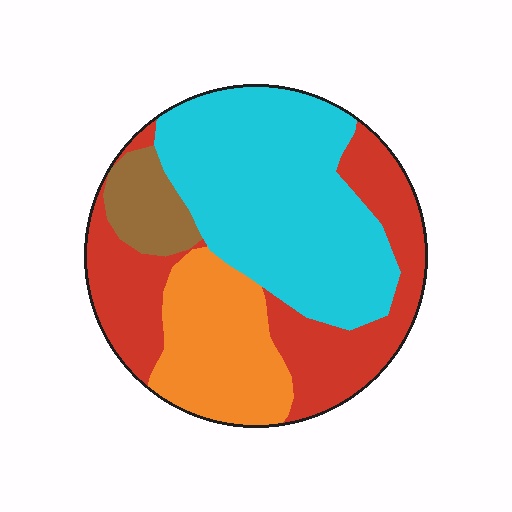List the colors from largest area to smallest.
From largest to smallest: cyan, red, orange, brown.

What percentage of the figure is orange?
Orange takes up about one fifth (1/5) of the figure.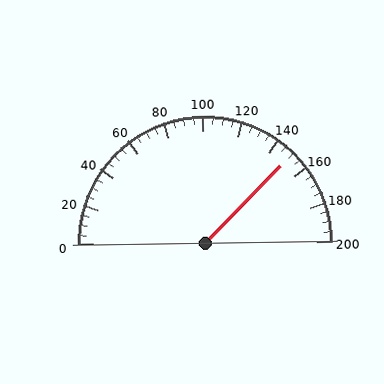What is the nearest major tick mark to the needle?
The nearest major tick mark is 160.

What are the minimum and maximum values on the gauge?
The gauge ranges from 0 to 200.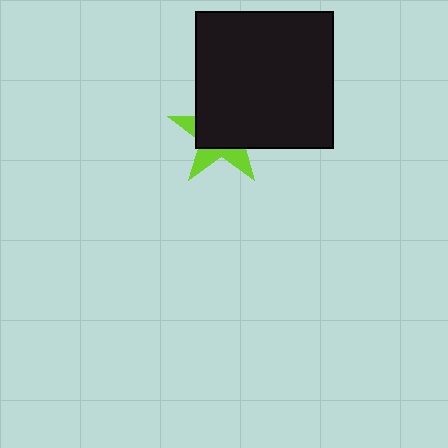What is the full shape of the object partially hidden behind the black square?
The partially hidden object is a lime star.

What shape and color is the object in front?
The object in front is a black square.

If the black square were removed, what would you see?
You would see the complete lime star.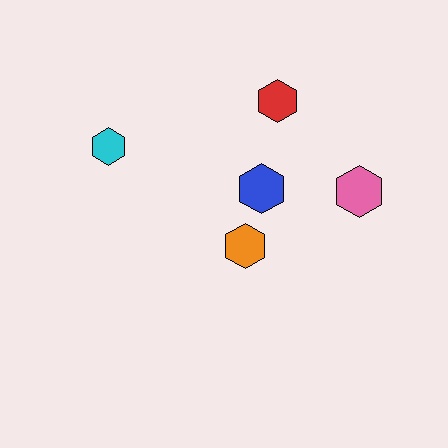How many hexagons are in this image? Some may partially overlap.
There are 5 hexagons.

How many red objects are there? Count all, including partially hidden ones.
There is 1 red object.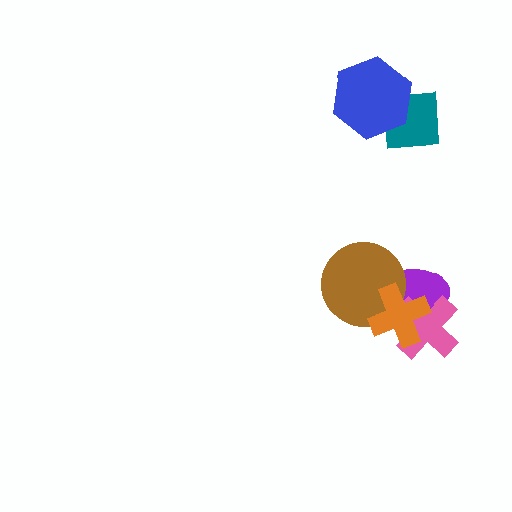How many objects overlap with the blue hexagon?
1 object overlaps with the blue hexagon.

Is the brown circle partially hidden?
Yes, it is partially covered by another shape.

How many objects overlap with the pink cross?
2 objects overlap with the pink cross.